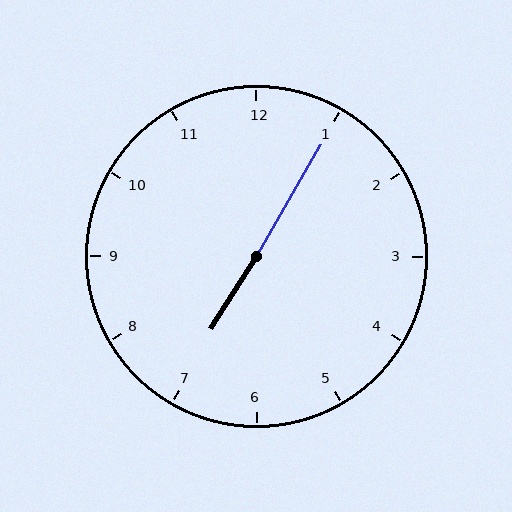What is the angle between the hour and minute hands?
Approximately 178 degrees.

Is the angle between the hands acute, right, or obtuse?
It is obtuse.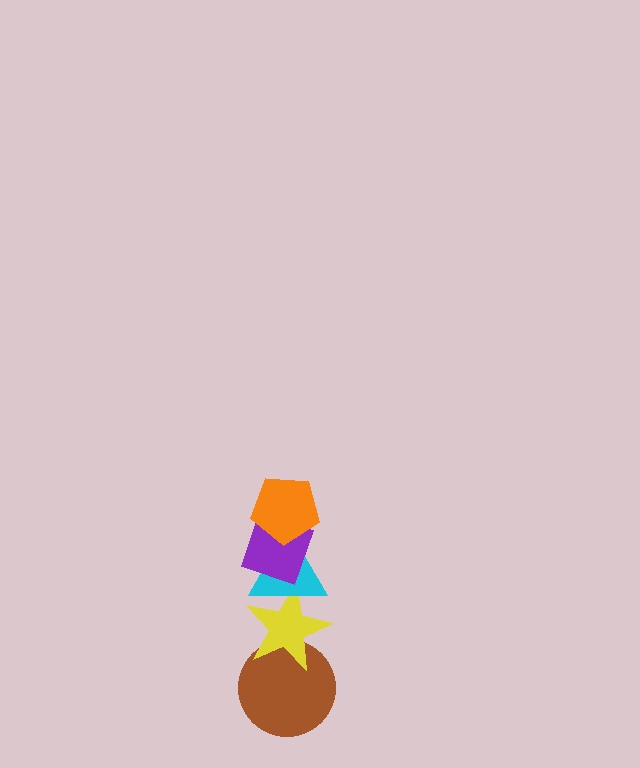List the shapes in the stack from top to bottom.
From top to bottom: the orange pentagon, the purple diamond, the cyan triangle, the yellow star, the brown circle.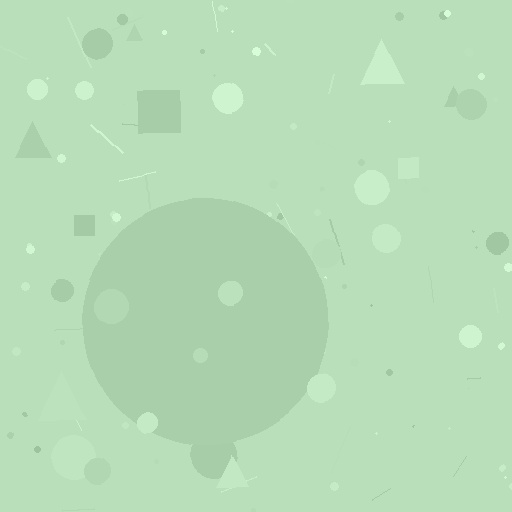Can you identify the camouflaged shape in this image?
The camouflaged shape is a circle.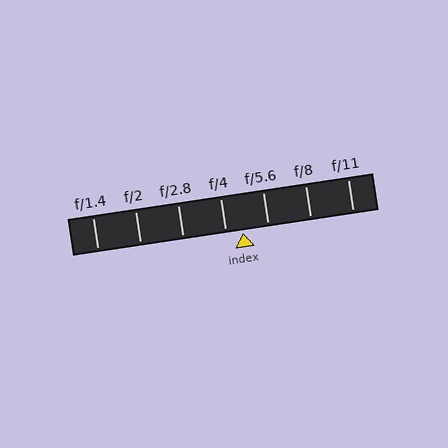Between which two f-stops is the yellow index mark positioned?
The index mark is between f/4 and f/5.6.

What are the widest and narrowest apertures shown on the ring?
The widest aperture shown is f/1.4 and the narrowest is f/11.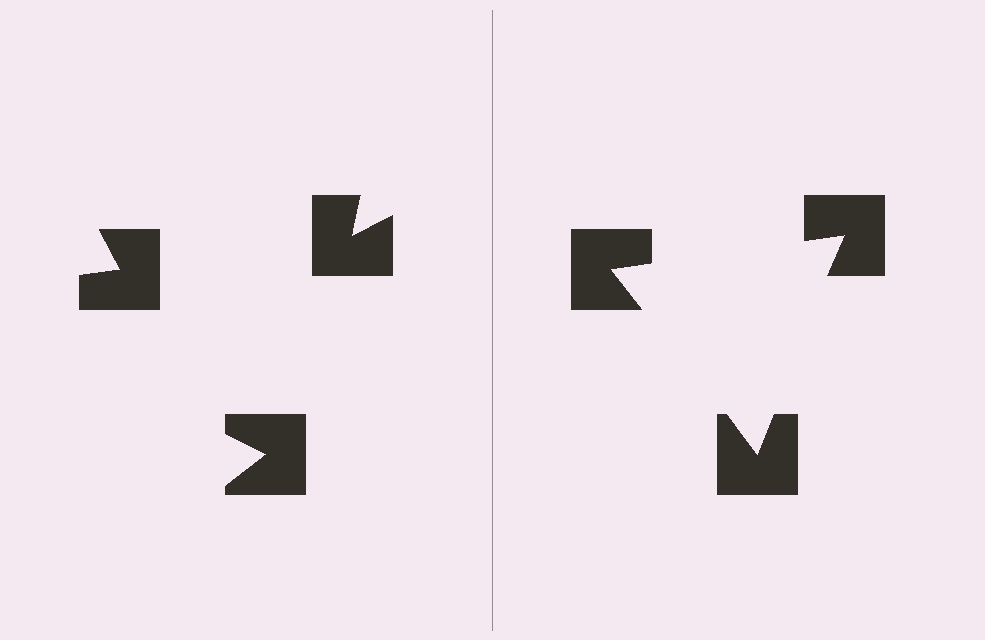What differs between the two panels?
The notched squares are positioned identically on both sides; only the wedge orientations differ. On the right they align to a triangle; on the left they are misaligned.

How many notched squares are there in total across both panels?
6 — 3 on each side.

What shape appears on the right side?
An illusory triangle.